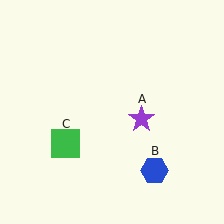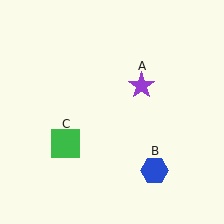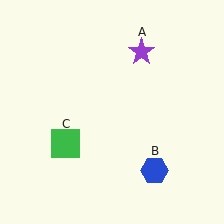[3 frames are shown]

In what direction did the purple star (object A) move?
The purple star (object A) moved up.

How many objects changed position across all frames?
1 object changed position: purple star (object A).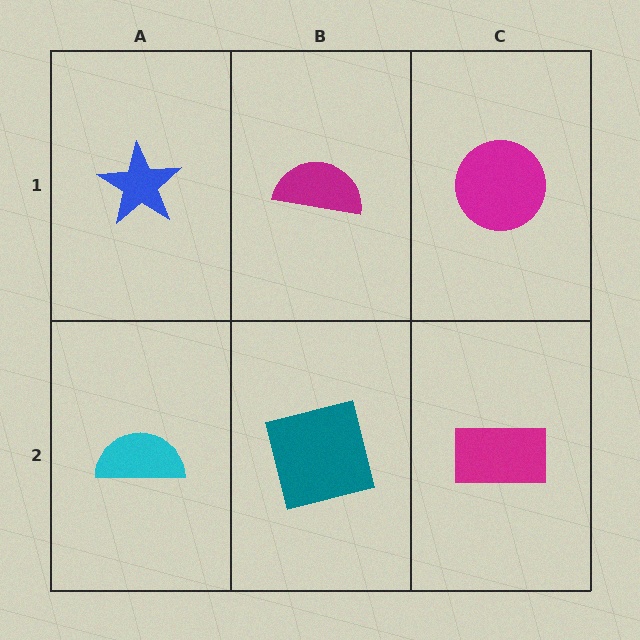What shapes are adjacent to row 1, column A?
A cyan semicircle (row 2, column A), a magenta semicircle (row 1, column B).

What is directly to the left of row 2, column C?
A teal square.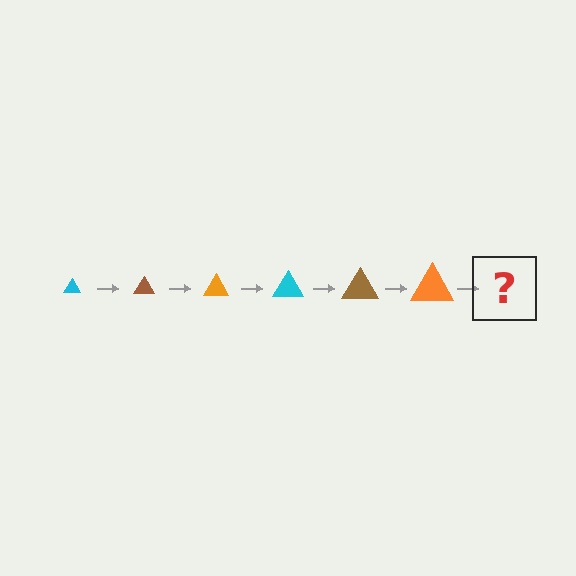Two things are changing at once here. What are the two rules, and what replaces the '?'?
The two rules are that the triangle grows larger each step and the color cycles through cyan, brown, and orange. The '?' should be a cyan triangle, larger than the previous one.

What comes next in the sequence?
The next element should be a cyan triangle, larger than the previous one.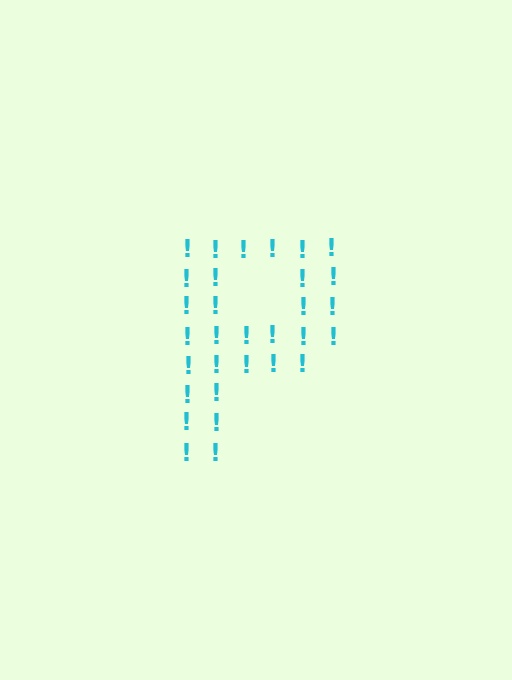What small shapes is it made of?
It is made of small exclamation marks.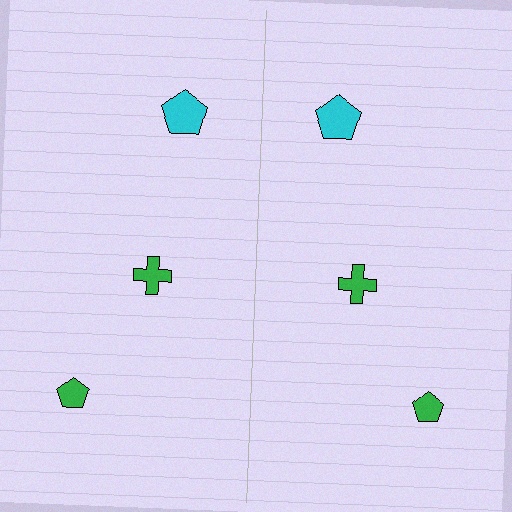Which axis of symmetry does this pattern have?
The pattern has a vertical axis of symmetry running through the center of the image.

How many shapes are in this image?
There are 6 shapes in this image.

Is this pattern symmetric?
Yes, this pattern has bilateral (reflection) symmetry.